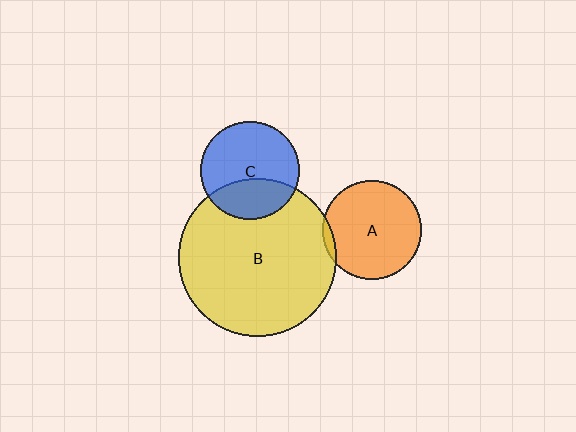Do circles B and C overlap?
Yes.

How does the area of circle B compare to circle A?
Approximately 2.5 times.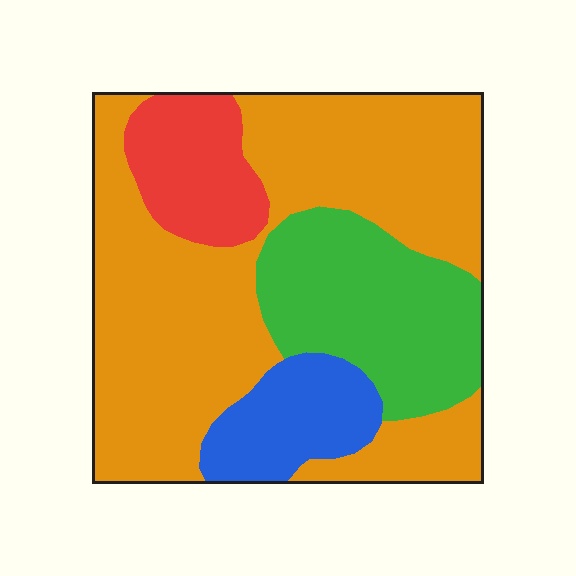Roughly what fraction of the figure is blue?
Blue covers about 10% of the figure.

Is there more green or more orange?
Orange.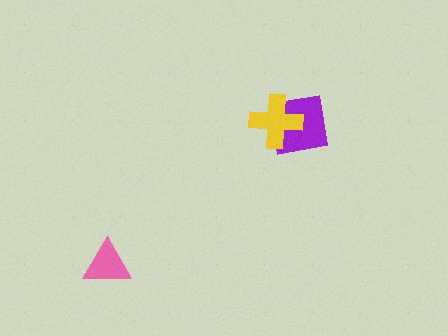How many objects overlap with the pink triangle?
0 objects overlap with the pink triangle.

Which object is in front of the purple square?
The yellow cross is in front of the purple square.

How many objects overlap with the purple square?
1 object overlaps with the purple square.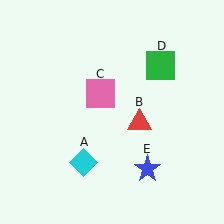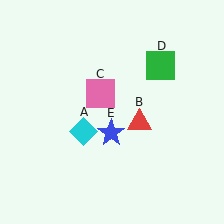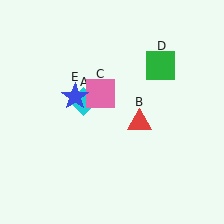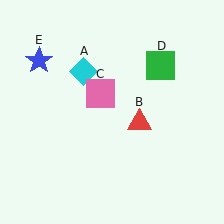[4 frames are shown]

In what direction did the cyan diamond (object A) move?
The cyan diamond (object A) moved up.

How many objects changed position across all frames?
2 objects changed position: cyan diamond (object A), blue star (object E).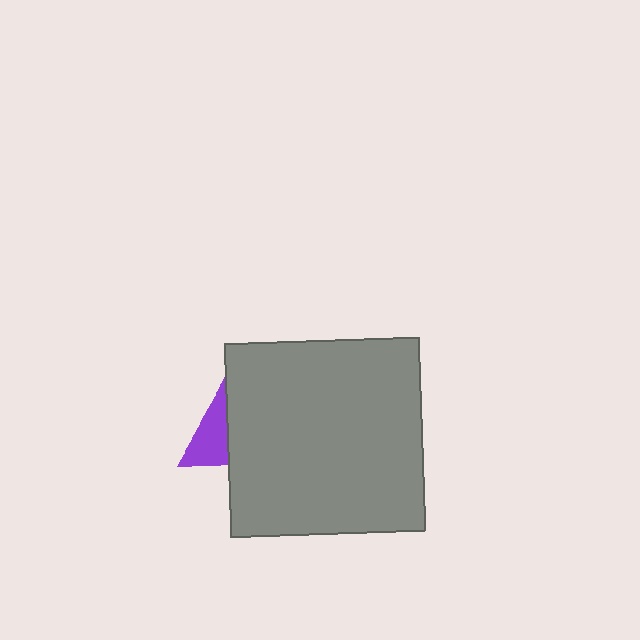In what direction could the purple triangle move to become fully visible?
The purple triangle could move left. That would shift it out from behind the gray square entirely.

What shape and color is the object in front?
The object in front is a gray square.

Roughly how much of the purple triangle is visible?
A small part of it is visible (roughly 39%).